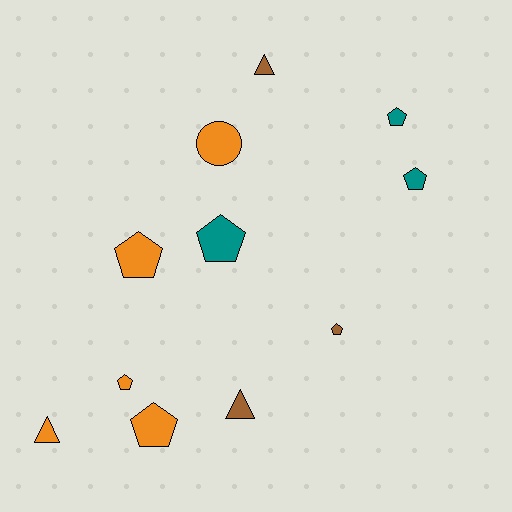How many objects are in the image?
There are 11 objects.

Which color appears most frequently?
Orange, with 5 objects.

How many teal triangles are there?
There are no teal triangles.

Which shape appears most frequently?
Pentagon, with 7 objects.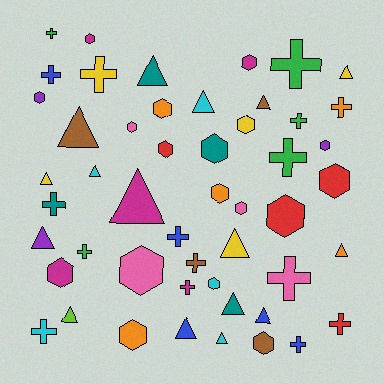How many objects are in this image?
There are 50 objects.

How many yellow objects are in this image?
There are 5 yellow objects.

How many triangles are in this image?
There are 16 triangles.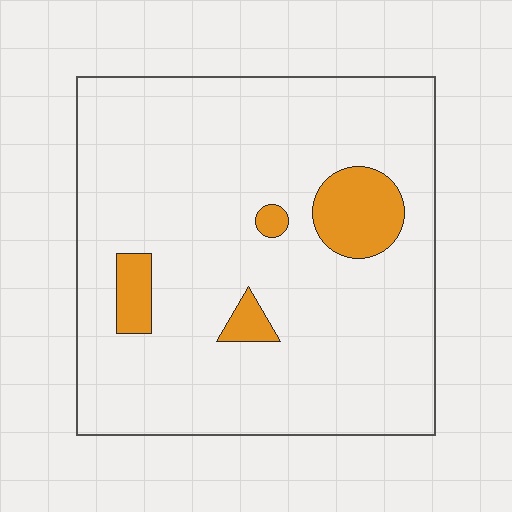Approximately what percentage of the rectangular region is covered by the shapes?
Approximately 10%.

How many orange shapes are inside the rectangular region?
4.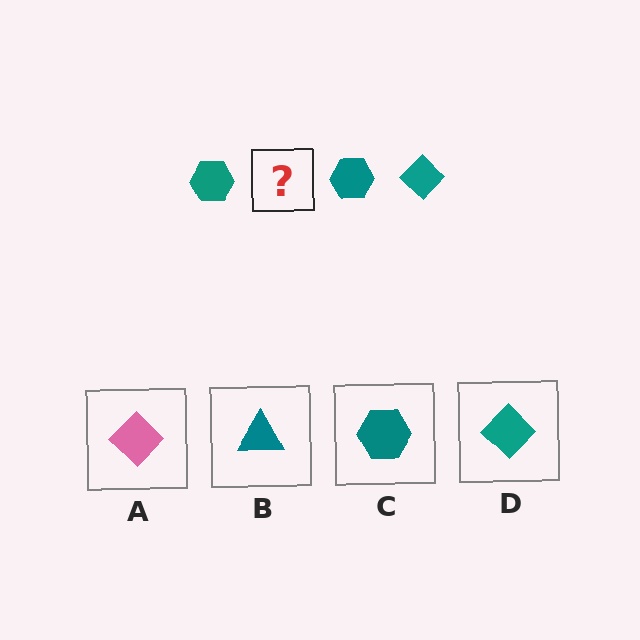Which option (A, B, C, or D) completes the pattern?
D.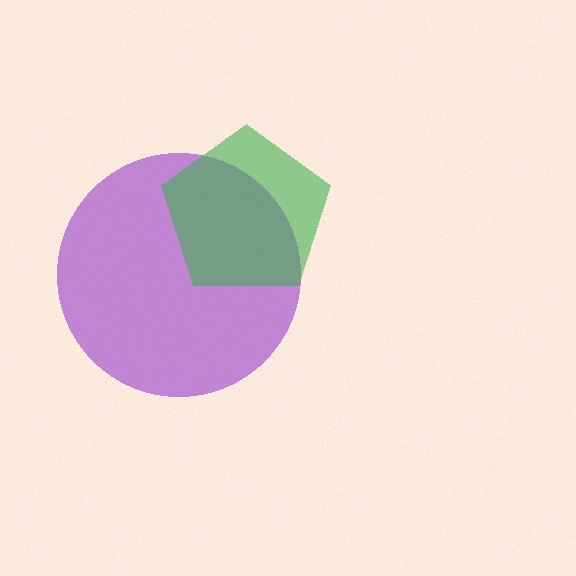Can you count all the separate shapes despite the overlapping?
Yes, there are 2 separate shapes.